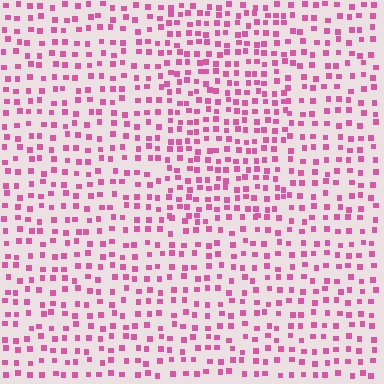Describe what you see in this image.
The image contains small pink elements arranged at two different densities. A rectangle-shaped region is visible where the elements are more densely packed than the surrounding area.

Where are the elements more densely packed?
The elements are more densely packed inside the rectangle boundary.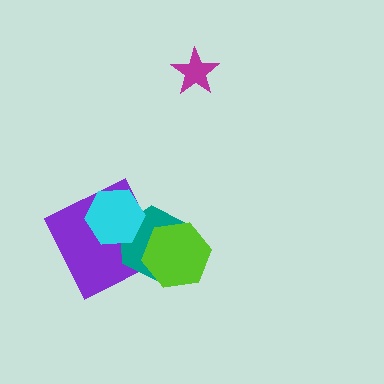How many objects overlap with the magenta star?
0 objects overlap with the magenta star.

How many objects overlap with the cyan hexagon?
2 objects overlap with the cyan hexagon.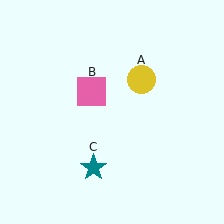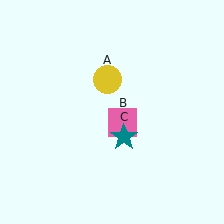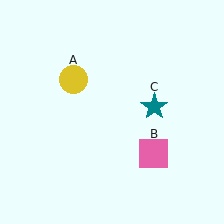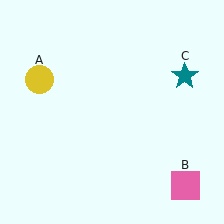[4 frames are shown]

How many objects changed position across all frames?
3 objects changed position: yellow circle (object A), pink square (object B), teal star (object C).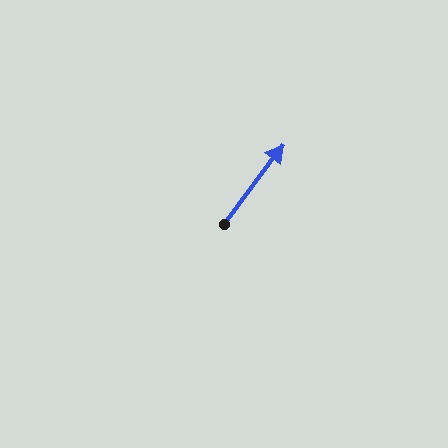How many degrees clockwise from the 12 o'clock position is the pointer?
Approximately 37 degrees.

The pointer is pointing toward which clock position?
Roughly 1 o'clock.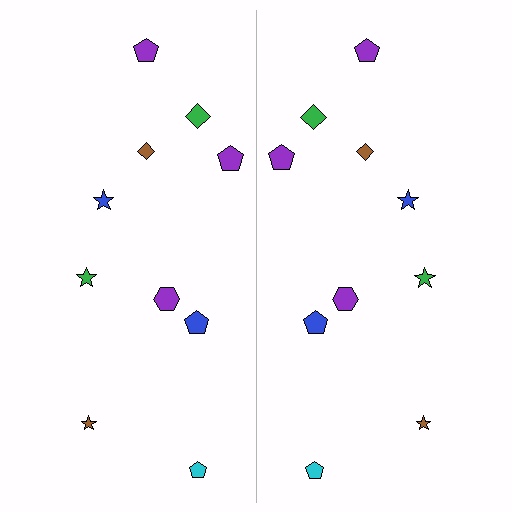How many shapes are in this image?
There are 20 shapes in this image.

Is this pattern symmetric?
Yes, this pattern has bilateral (reflection) symmetry.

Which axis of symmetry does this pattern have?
The pattern has a vertical axis of symmetry running through the center of the image.